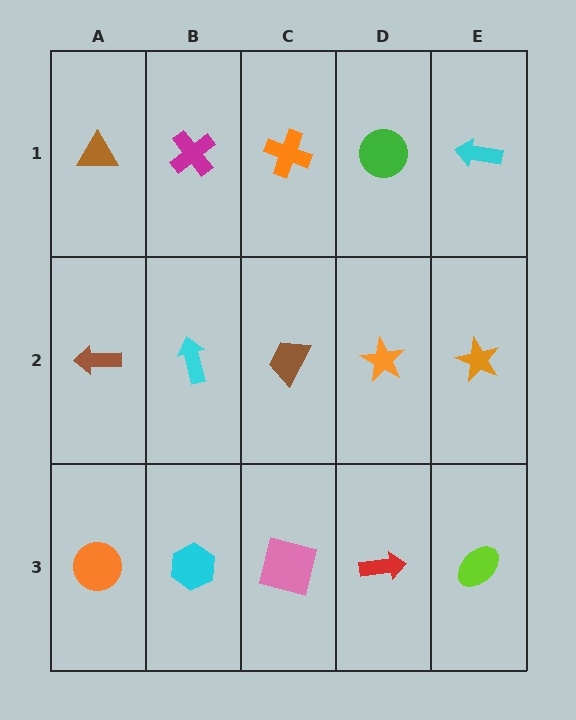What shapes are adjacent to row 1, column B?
A cyan arrow (row 2, column B), a brown triangle (row 1, column A), an orange cross (row 1, column C).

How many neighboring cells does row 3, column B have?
3.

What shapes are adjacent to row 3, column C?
A brown trapezoid (row 2, column C), a cyan hexagon (row 3, column B), a red arrow (row 3, column D).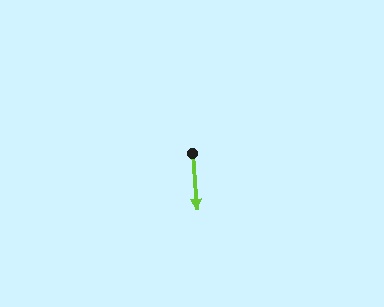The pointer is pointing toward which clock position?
Roughly 6 o'clock.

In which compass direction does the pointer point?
South.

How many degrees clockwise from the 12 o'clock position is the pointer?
Approximately 175 degrees.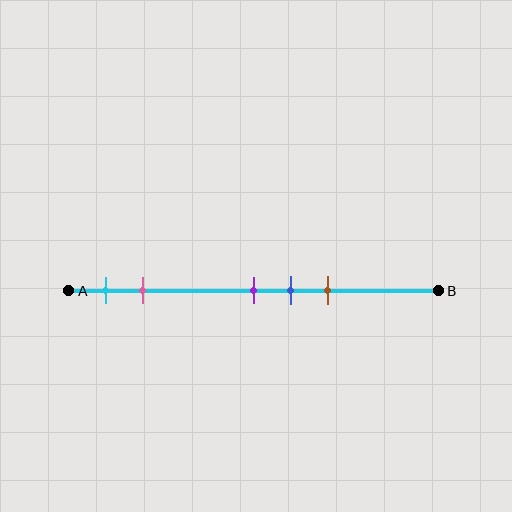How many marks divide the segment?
There are 5 marks dividing the segment.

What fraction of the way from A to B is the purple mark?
The purple mark is approximately 50% (0.5) of the way from A to B.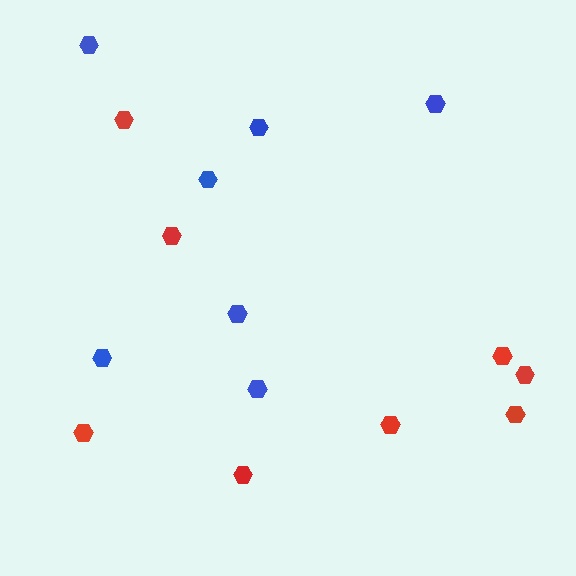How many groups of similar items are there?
There are 2 groups: one group of blue hexagons (7) and one group of red hexagons (8).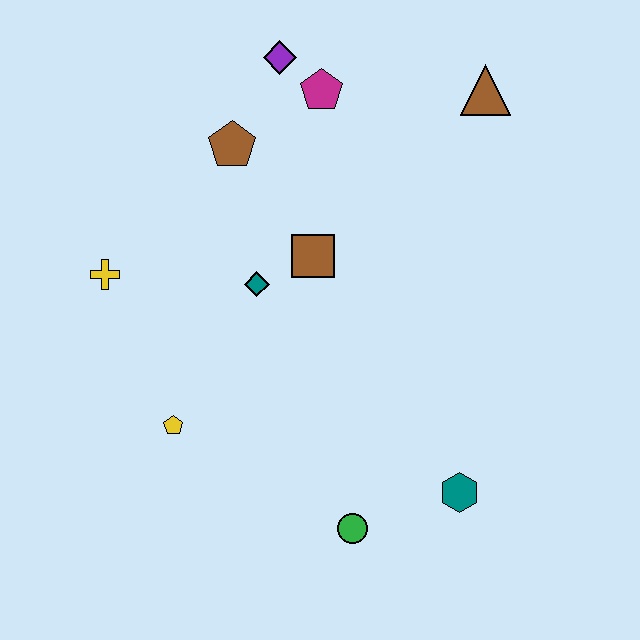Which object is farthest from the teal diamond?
The brown triangle is farthest from the teal diamond.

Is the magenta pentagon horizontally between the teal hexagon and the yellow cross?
Yes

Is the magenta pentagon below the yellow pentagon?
No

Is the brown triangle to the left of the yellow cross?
No